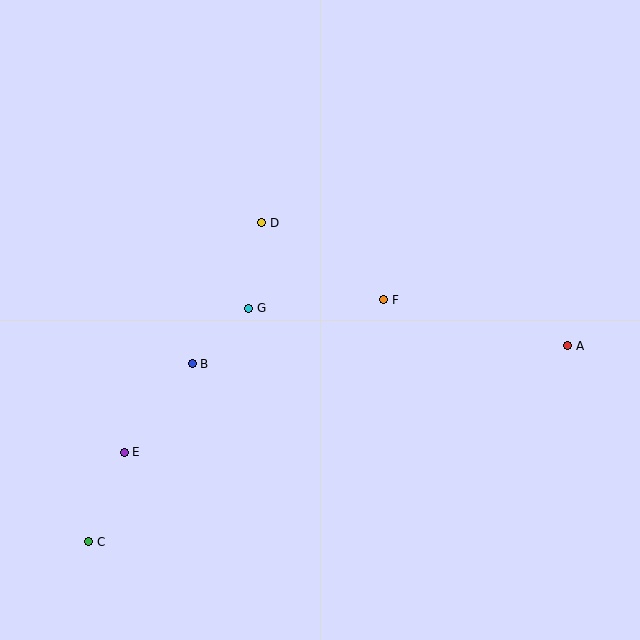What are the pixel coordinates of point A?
Point A is at (568, 346).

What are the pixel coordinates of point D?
Point D is at (262, 223).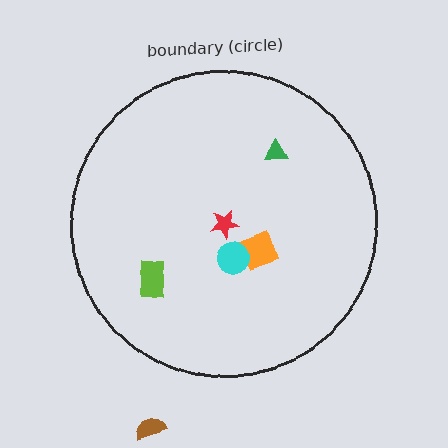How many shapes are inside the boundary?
5 inside, 1 outside.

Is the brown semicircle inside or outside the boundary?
Outside.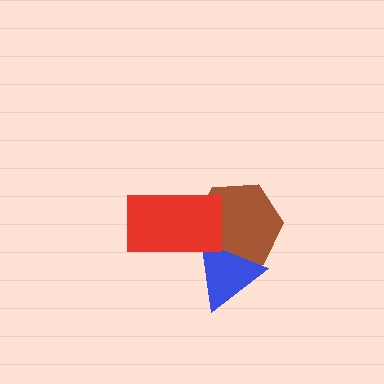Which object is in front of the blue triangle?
The red rectangle is in front of the blue triangle.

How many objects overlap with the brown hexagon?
2 objects overlap with the brown hexagon.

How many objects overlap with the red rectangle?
2 objects overlap with the red rectangle.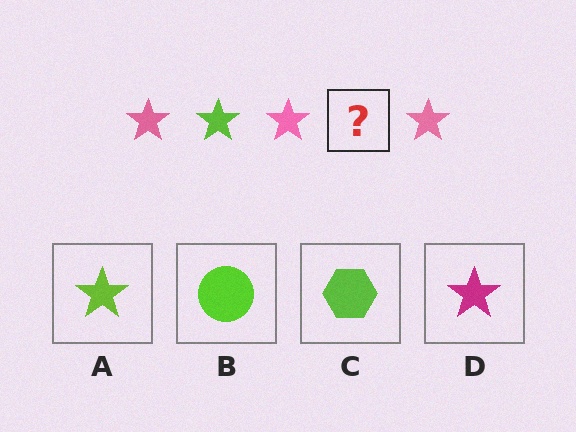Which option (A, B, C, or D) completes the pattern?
A.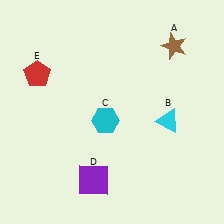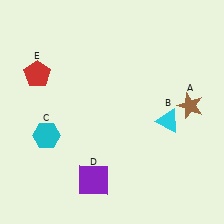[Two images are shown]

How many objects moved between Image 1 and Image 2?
2 objects moved between the two images.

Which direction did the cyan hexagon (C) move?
The cyan hexagon (C) moved left.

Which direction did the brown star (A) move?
The brown star (A) moved down.